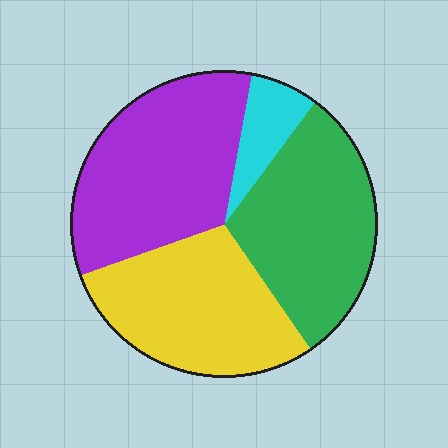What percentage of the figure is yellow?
Yellow covers 29% of the figure.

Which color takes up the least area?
Cyan, at roughly 5%.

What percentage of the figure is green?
Green covers around 30% of the figure.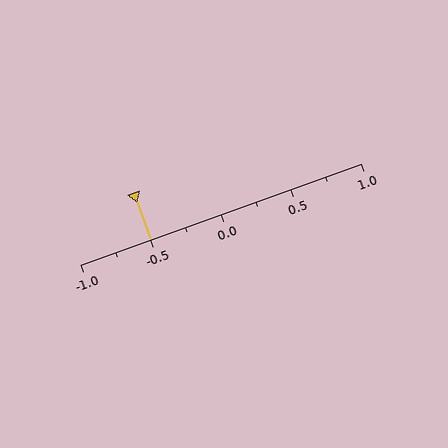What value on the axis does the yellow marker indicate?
The marker indicates approximately -0.5.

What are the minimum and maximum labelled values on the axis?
The axis runs from -1.0 to 1.0.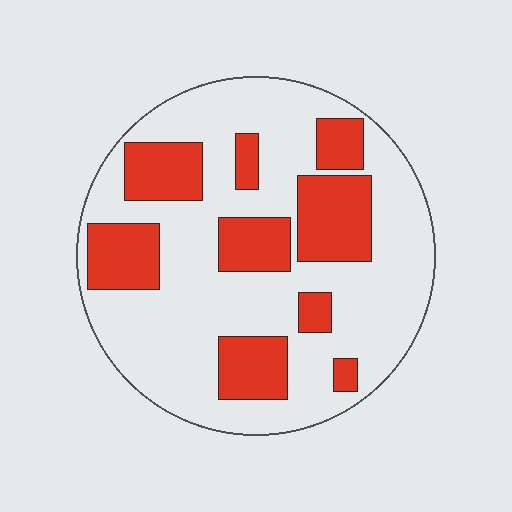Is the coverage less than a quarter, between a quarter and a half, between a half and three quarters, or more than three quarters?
Between a quarter and a half.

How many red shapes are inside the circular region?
9.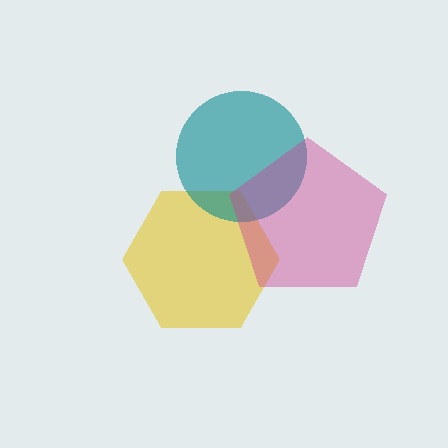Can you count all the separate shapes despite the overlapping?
Yes, there are 3 separate shapes.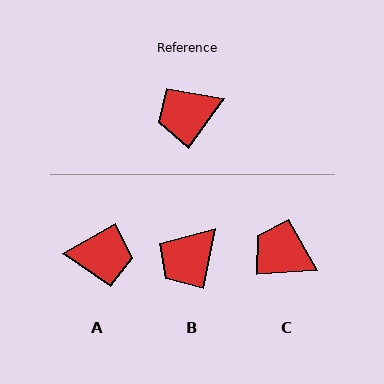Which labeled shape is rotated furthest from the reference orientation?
A, about 156 degrees away.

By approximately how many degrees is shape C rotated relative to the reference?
Approximately 50 degrees clockwise.